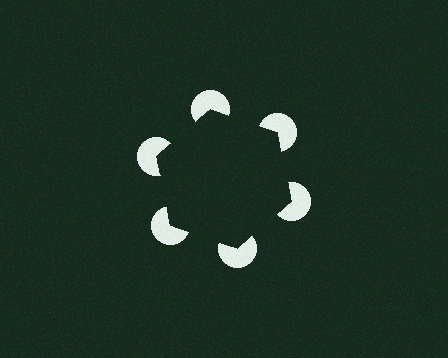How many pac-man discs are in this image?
There are 6 — one at each vertex of the illusory hexagon.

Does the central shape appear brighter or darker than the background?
It typically appears slightly darker than the background, even though no actual brightness change is drawn.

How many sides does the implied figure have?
6 sides.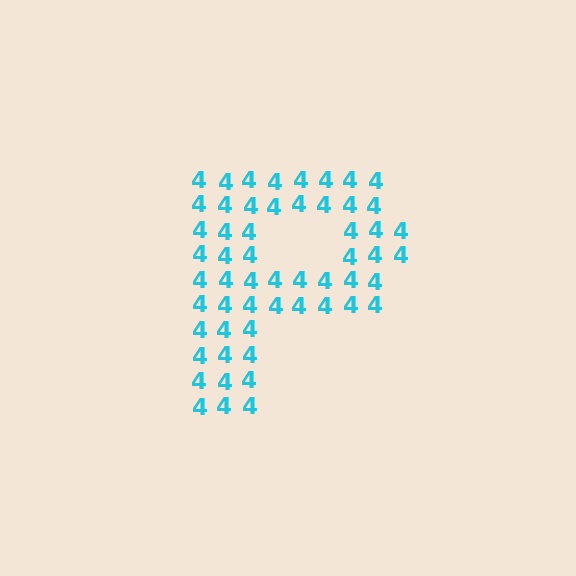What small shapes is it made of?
It is made of small digit 4's.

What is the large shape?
The large shape is the letter P.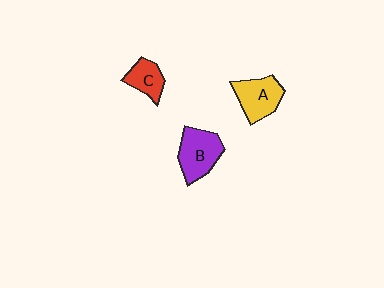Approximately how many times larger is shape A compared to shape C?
Approximately 1.5 times.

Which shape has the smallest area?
Shape C (red).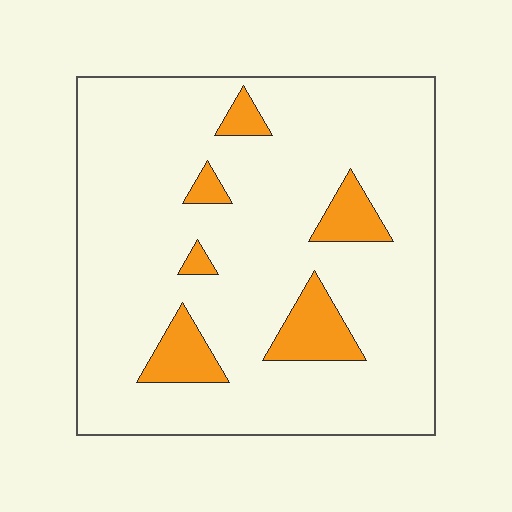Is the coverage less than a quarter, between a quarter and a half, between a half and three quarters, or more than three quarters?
Less than a quarter.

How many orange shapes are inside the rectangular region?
6.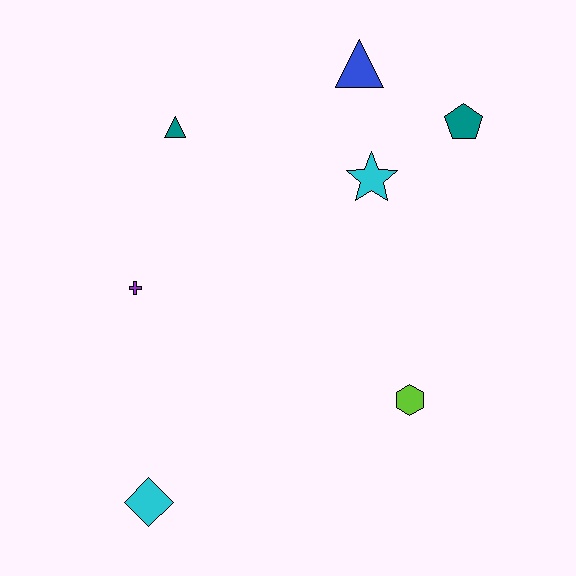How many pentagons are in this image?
There is 1 pentagon.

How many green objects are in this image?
There are no green objects.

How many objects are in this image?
There are 7 objects.